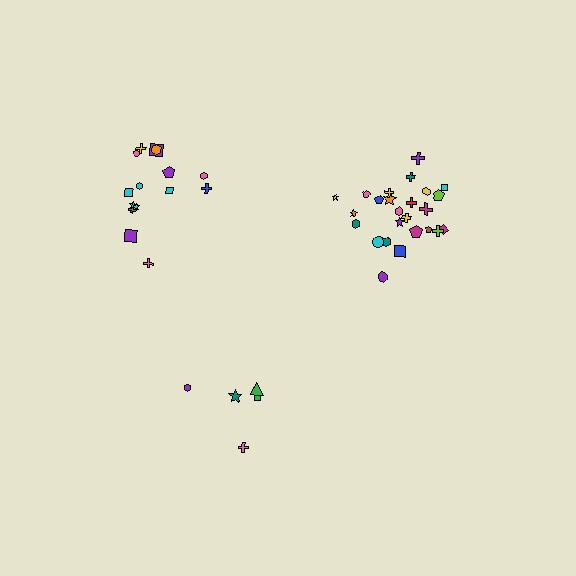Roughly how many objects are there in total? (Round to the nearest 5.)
Roughly 45 objects in total.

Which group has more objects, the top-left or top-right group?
The top-right group.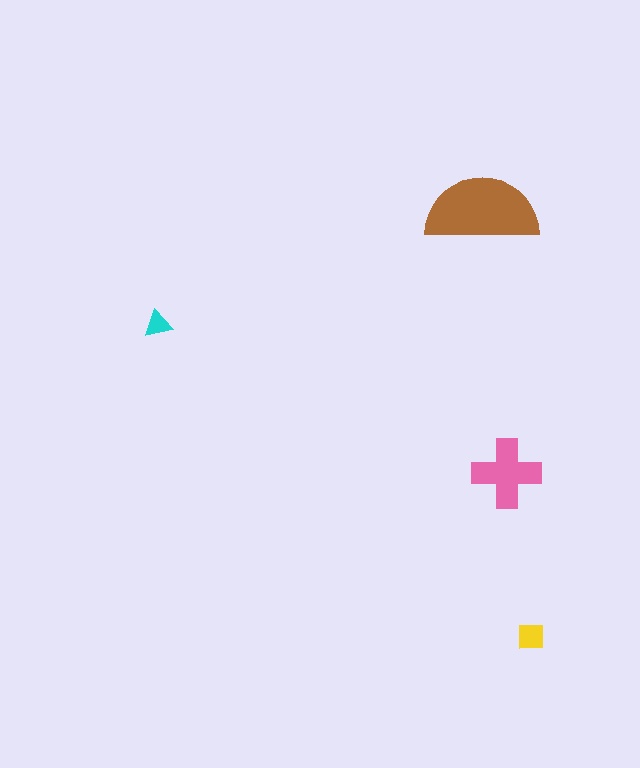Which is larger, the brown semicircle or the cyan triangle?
The brown semicircle.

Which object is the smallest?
The cyan triangle.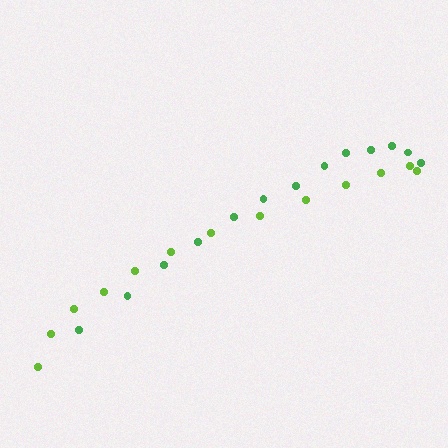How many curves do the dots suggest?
There are 2 distinct paths.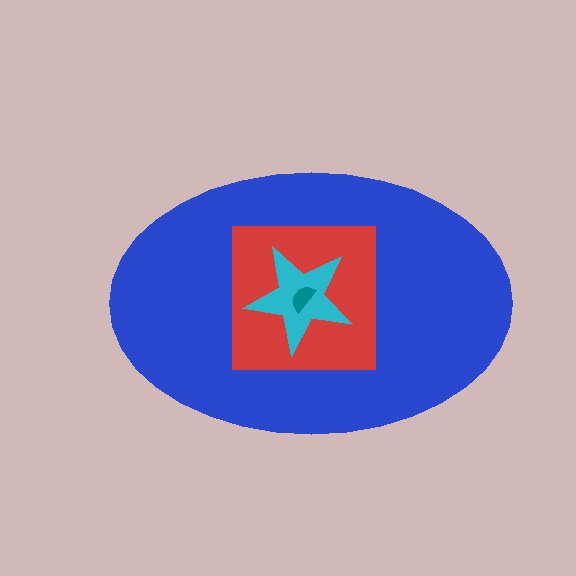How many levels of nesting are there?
4.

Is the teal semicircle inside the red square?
Yes.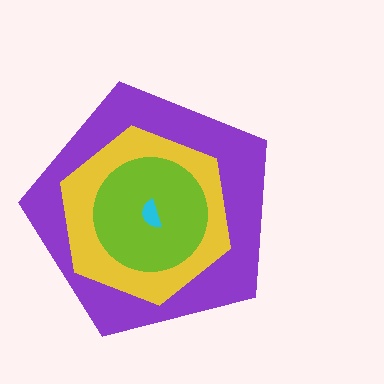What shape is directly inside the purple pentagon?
The yellow hexagon.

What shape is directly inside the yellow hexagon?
The lime circle.